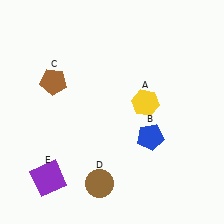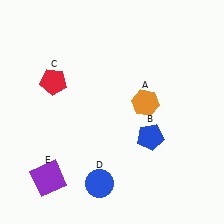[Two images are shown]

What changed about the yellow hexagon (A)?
In Image 1, A is yellow. In Image 2, it changed to orange.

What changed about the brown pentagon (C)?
In Image 1, C is brown. In Image 2, it changed to red.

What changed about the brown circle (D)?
In Image 1, D is brown. In Image 2, it changed to blue.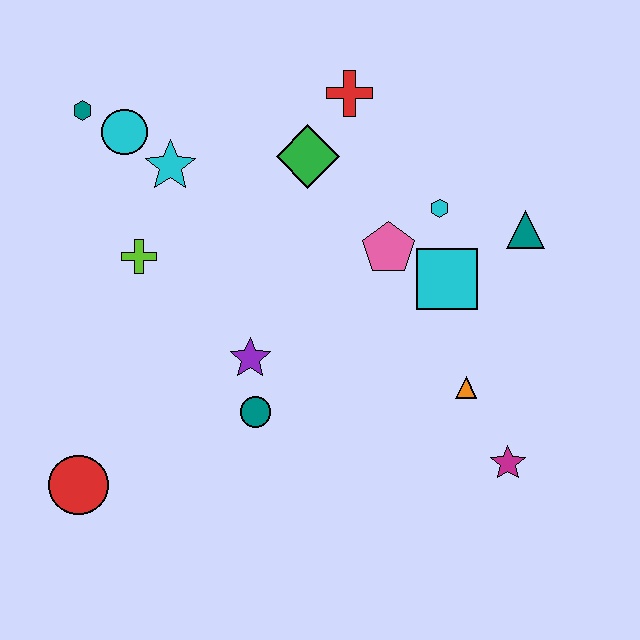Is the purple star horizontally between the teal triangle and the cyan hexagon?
No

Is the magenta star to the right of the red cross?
Yes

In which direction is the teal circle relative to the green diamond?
The teal circle is below the green diamond.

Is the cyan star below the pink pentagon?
No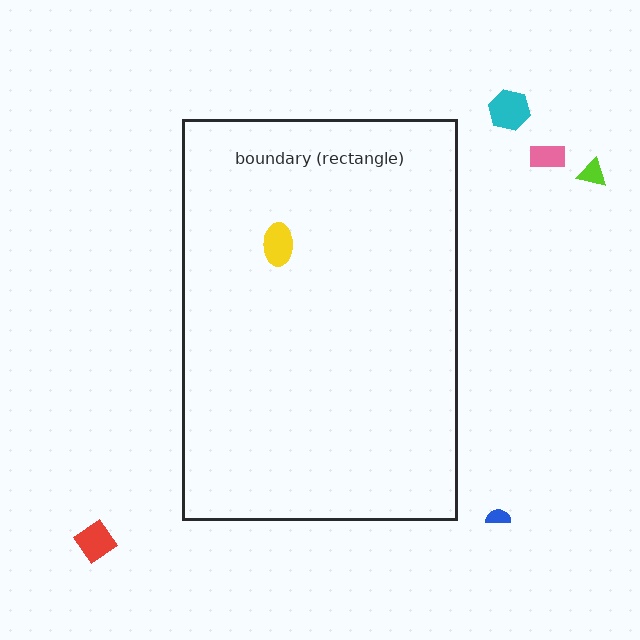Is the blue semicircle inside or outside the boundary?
Outside.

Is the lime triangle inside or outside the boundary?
Outside.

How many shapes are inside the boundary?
1 inside, 5 outside.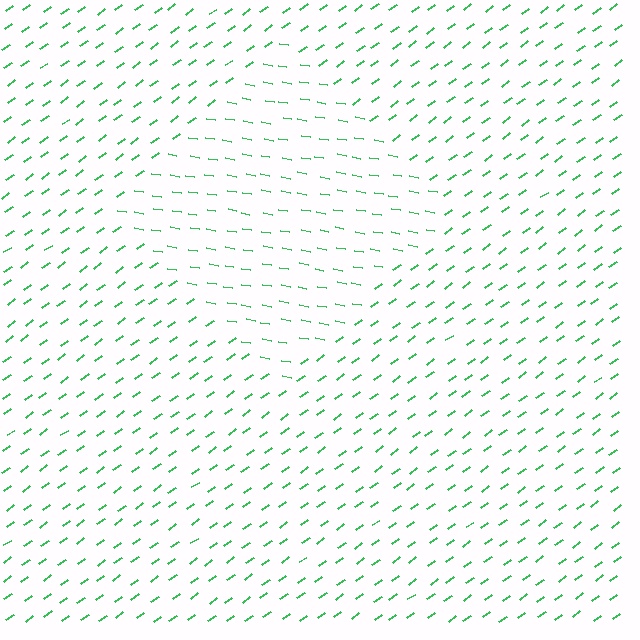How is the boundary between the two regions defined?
The boundary is defined purely by a change in line orientation (approximately 45 degrees difference). All lines are the same color and thickness.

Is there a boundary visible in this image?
Yes, there is a texture boundary formed by a change in line orientation.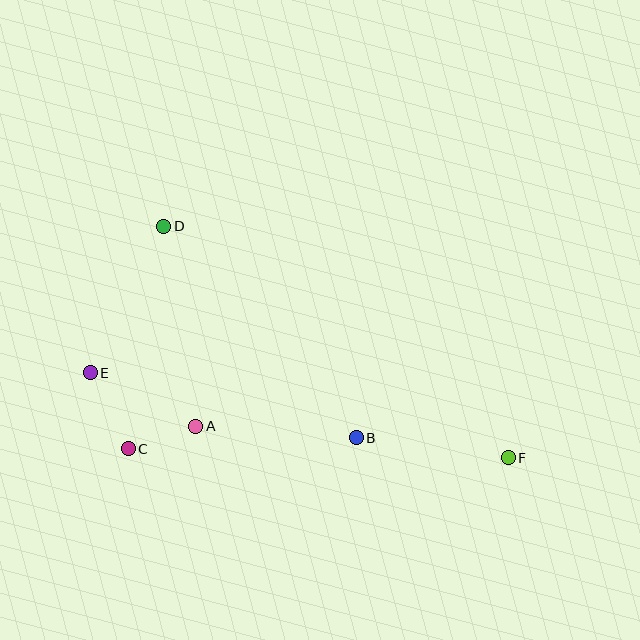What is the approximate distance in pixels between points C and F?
The distance between C and F is approximately 380 pixels.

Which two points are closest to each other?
Points A and C are closest to each other.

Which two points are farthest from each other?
Points E and F are farthest from each other.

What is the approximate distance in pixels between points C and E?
The distance between C and E is approximately 85 pixels.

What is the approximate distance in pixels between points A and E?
The distance between A and E is approximately 118 pixels.